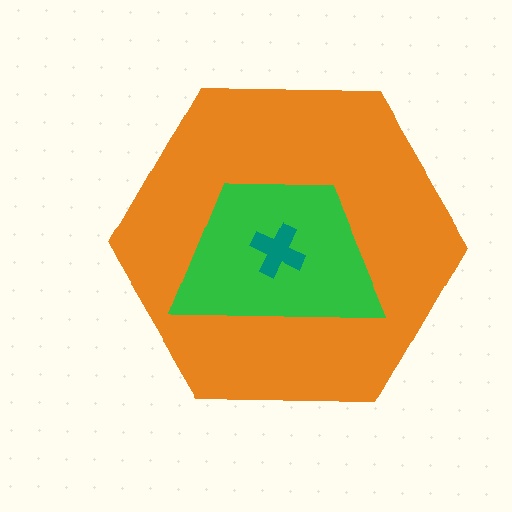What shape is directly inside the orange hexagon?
The green trapezoid.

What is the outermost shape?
The orange hexagon.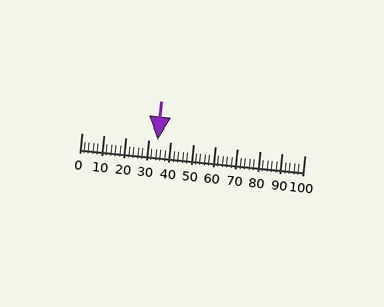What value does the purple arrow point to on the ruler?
The purple arrow points to approximately 34.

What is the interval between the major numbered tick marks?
The major tick marks are spaced 10 units apart.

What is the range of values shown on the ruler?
The ruler shows values from 0 to 100.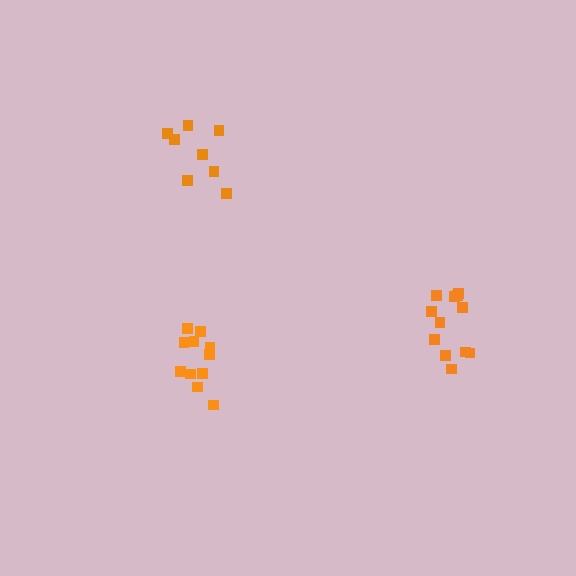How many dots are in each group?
Group 1: 11 dots, Group 2: 8 dots, Group 3: 12 dots (31 total).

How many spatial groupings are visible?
There are 3 spatial groupings.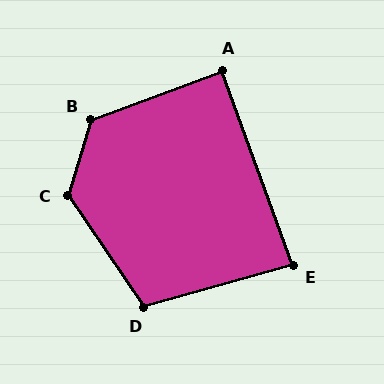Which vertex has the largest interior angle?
C, at approximately 129 degrees.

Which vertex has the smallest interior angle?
E, at approximately 86 degrees.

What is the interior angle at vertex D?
Approximately 109 degrees (obtuse).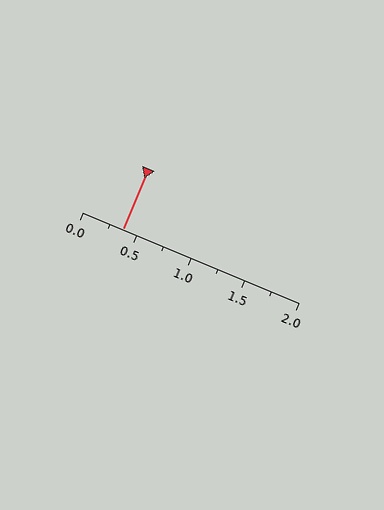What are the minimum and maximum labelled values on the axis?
The axis runs from 0.0 to 2.0.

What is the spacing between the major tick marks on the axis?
The major ticks are spaced 0.5 apart.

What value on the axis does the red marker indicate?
The marker indicates approximately 0.38.